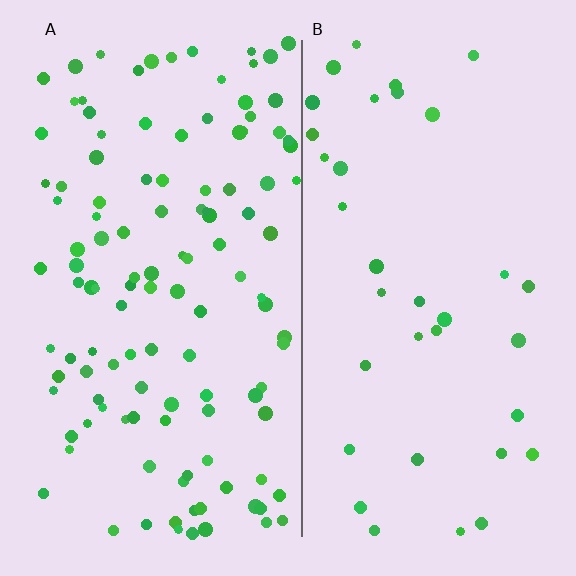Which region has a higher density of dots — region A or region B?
A (the left).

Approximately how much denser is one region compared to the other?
Approximately 3.3× — region A over region B.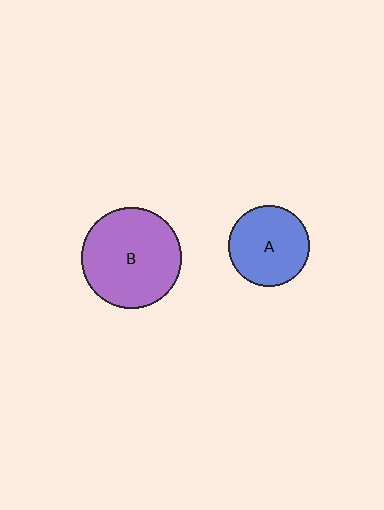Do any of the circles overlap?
No, none of the circles overlap.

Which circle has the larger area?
Circle B (purple).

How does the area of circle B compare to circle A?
Approximately 1.5 times.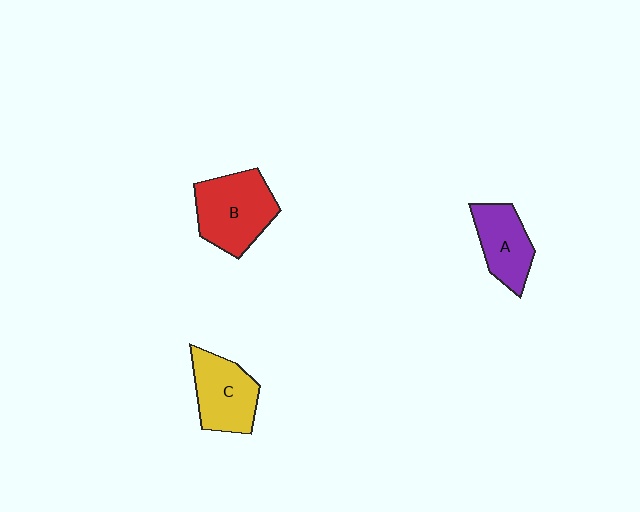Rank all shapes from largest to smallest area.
From largest to smallest: B (red), C (yellow), A (purple).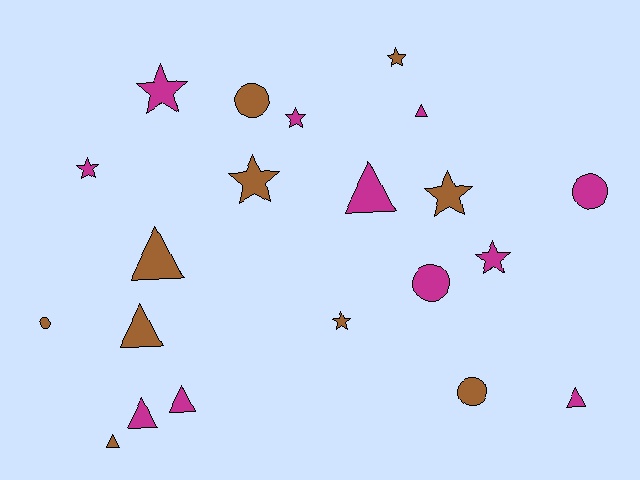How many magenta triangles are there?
There are 5 magenta triangles.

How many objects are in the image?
There are 21 objects.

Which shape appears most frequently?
Triangle, with 8 objects.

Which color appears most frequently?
Magenta, with 11 objects.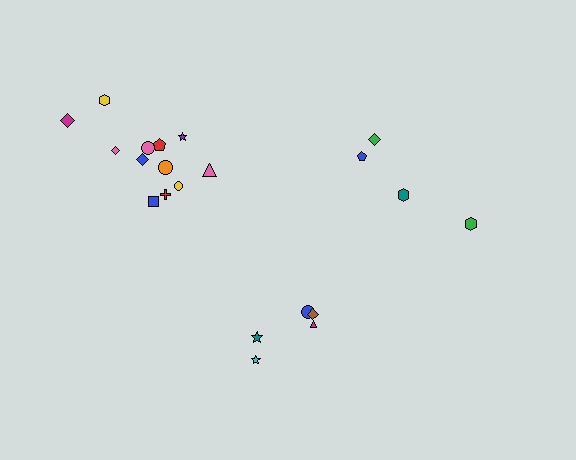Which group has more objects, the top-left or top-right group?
The top-left group.